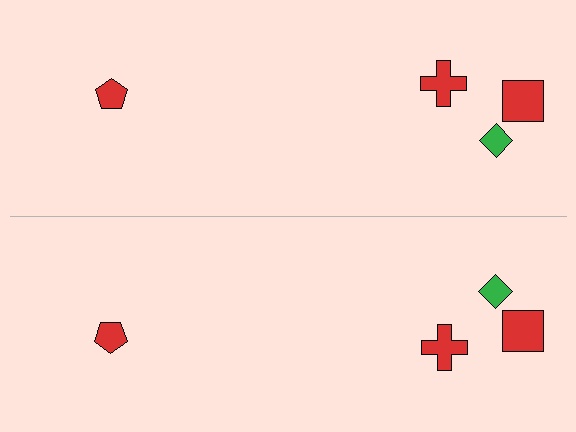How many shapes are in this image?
There are 8 shapes in this image.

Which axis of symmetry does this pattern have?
The pattern has a horizontal axis of symmetry running through the center of the image.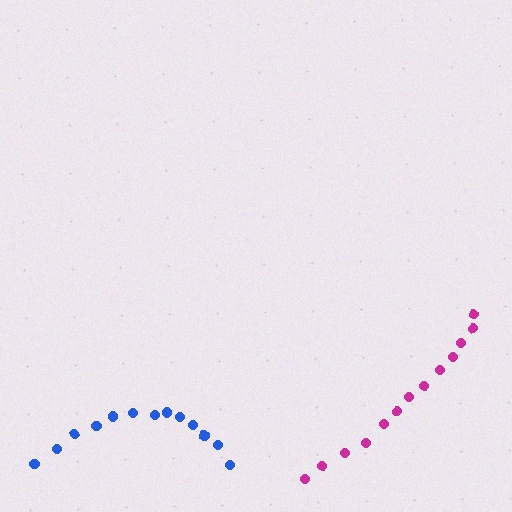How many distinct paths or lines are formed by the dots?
There are 2 distinct paths.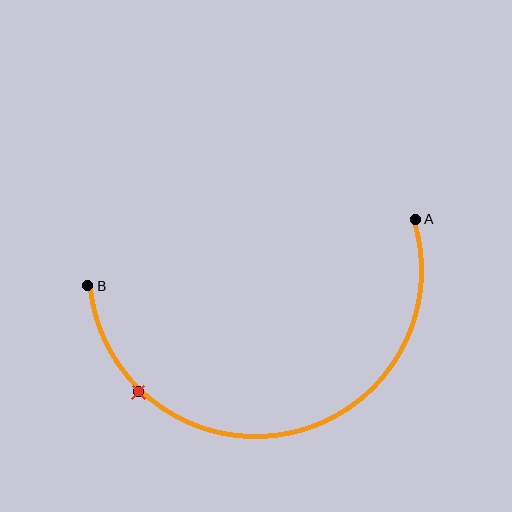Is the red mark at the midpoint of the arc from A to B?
No. The red mark lies on the arc but is closer to endpoint B. The arc midpoint would be at the point on the curve equidistant along the arc from both A and B.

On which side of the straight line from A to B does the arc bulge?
The arc bulges below the straight line connecting A and B.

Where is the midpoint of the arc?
The arc midpoint is the point on the curve farthest from the straight line joining A and B. It sits below that line.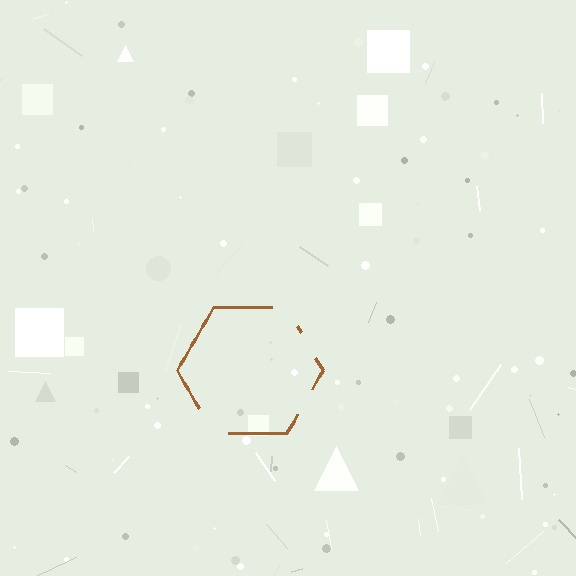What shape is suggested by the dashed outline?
The dashed outline suggests a hexagon.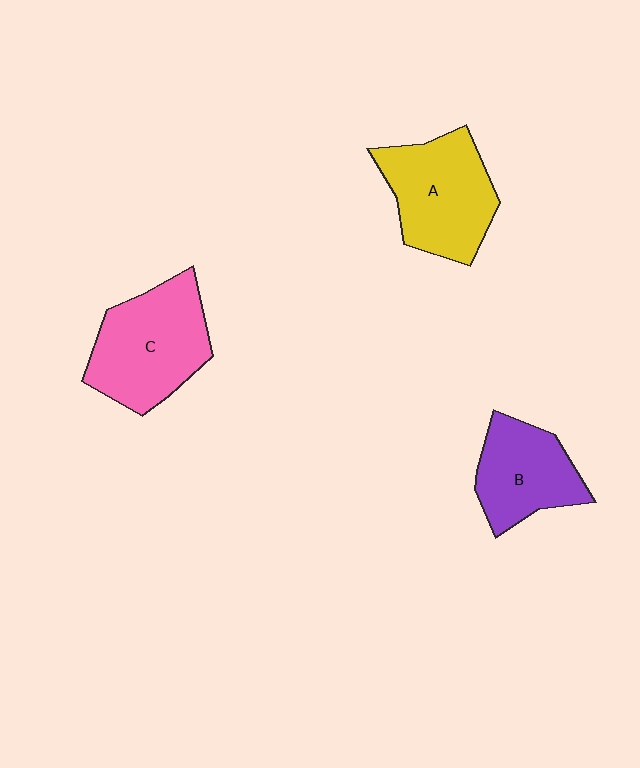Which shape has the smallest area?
Shape B (purple).